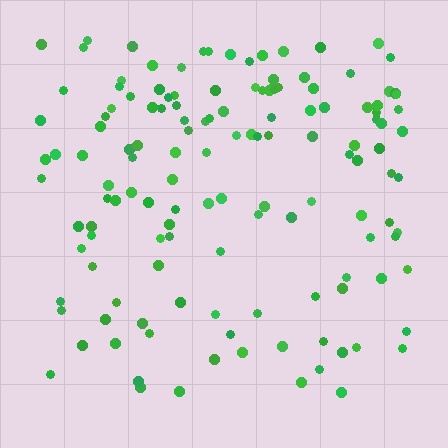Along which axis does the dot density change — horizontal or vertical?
Vertical.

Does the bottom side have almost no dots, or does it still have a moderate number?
Still a moderate number, just noticeably fewer than the top.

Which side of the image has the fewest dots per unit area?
The bottom.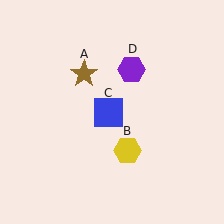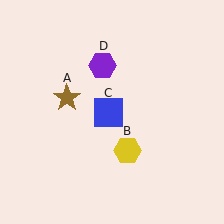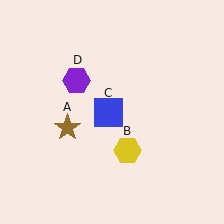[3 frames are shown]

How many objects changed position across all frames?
2 objects changed position: brown star (object A), purple hexagon (object D).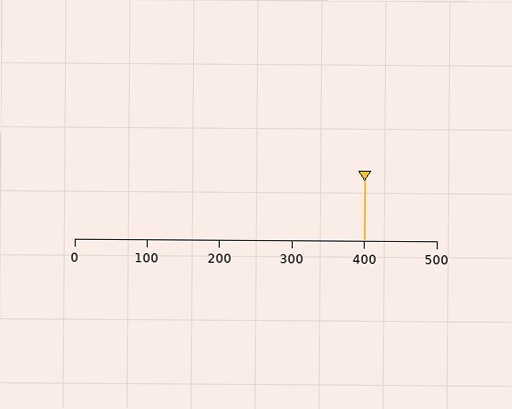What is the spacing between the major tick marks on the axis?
The major ticks are spaced 100 apart.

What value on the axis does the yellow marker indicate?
The marker indicates approximately 400.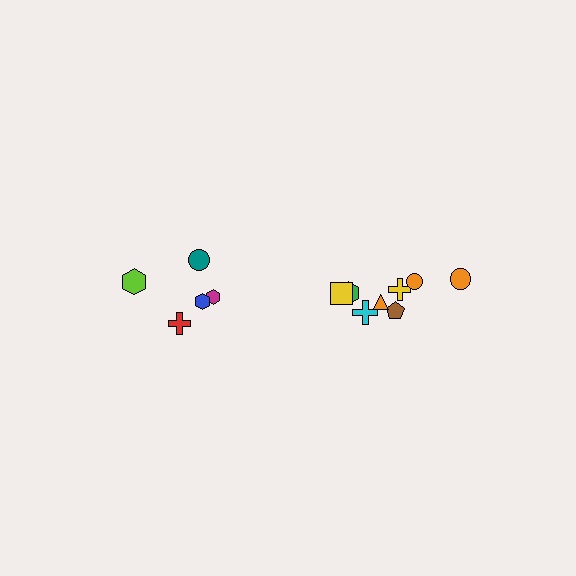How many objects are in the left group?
There are 5 objects.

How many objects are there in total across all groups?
There are 13 objects.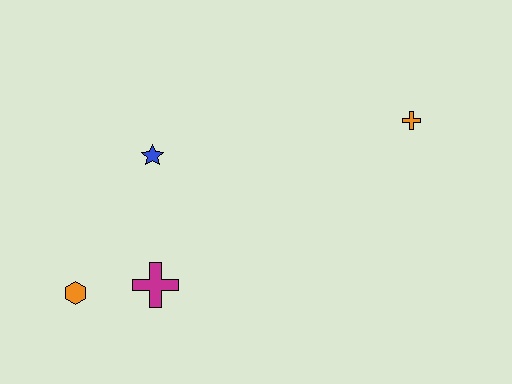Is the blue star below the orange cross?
Yes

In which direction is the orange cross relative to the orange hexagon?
The orange cross is to the right of the orange hexagon.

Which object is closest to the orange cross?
The blue star is closest to the orange cross.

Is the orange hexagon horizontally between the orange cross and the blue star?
No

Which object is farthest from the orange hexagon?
The orange cross is farthest from the orange hexagon.